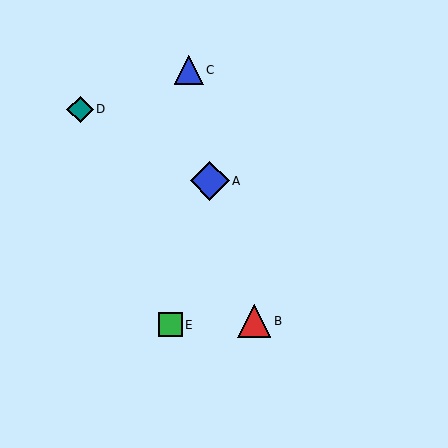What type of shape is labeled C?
Shape C is a blue triangle.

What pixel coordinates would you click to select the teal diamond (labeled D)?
Click at (80, 109) to select the teal diamond D.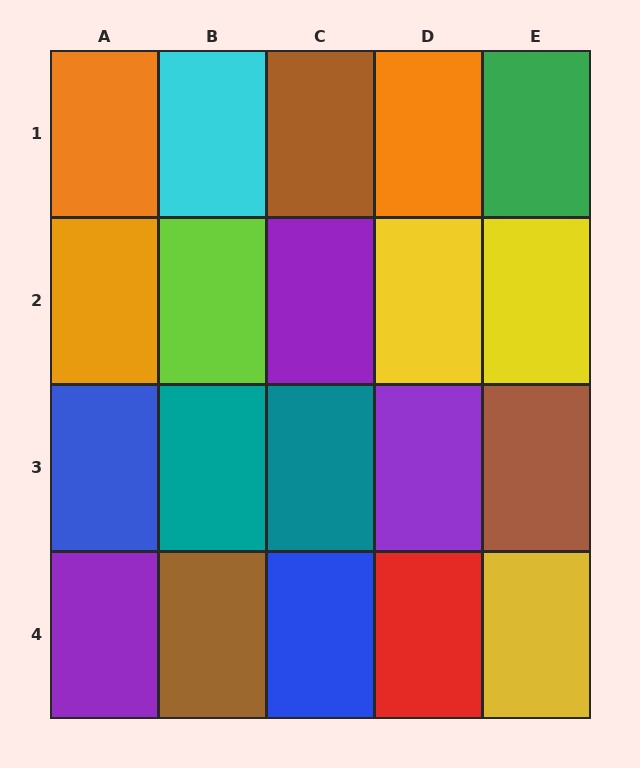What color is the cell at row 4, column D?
Red.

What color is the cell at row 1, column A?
Orange.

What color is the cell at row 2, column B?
Lime.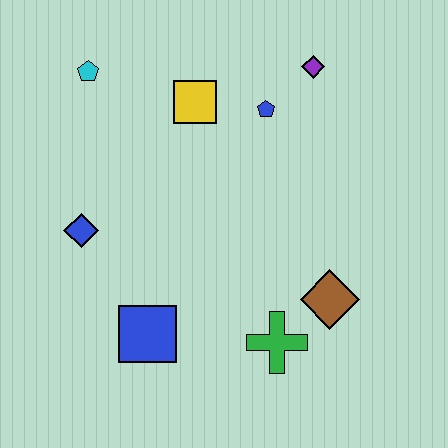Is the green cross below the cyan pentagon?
Yes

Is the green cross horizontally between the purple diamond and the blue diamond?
Yes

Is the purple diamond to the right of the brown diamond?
No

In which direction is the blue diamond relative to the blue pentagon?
The blue diamond is to the left of the blue pentagon.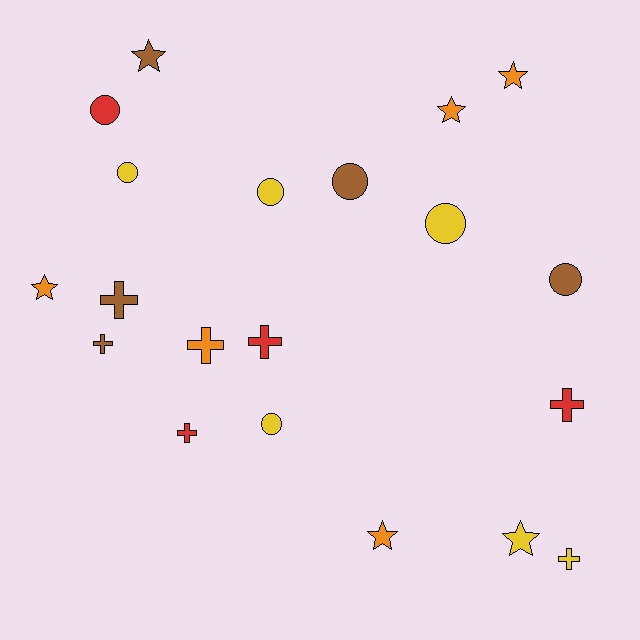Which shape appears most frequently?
Cross, with 7 objects.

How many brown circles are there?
There are 2 brown circles.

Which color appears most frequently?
Yellow, with 6 objects.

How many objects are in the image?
There are 20 objects.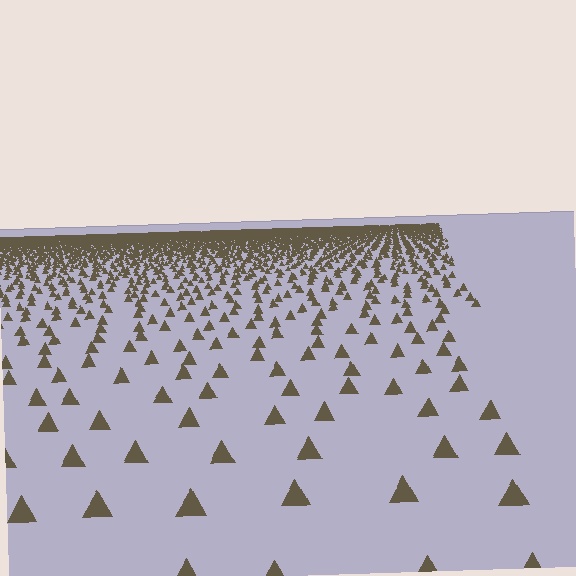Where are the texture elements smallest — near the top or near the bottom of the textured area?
Near the top.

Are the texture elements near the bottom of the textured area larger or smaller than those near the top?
Larger. Near the bottom, elements are closer to the viewer and appear at a bigger on-screen size.